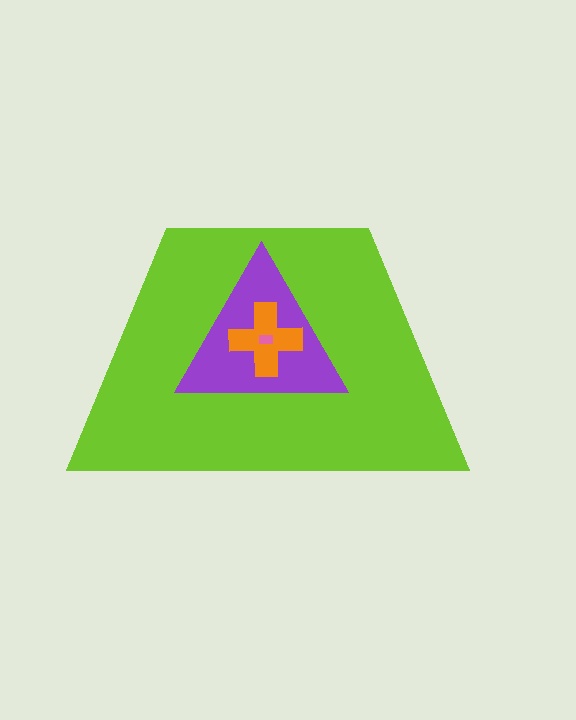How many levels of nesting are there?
4.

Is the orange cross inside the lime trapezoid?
Yes.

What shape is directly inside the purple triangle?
The orange cross.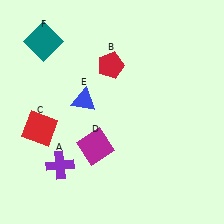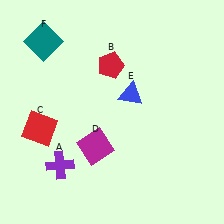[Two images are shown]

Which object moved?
The blue triangle (E) moved right.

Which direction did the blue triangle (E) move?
The blue triangle (E) moved right.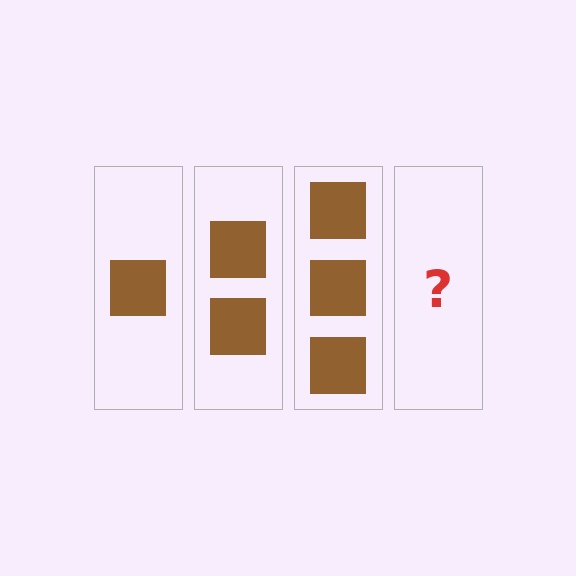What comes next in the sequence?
The next element should be 4 squares.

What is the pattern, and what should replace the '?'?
The pattern is that each step adds one more square. The '?' should be 4 squares.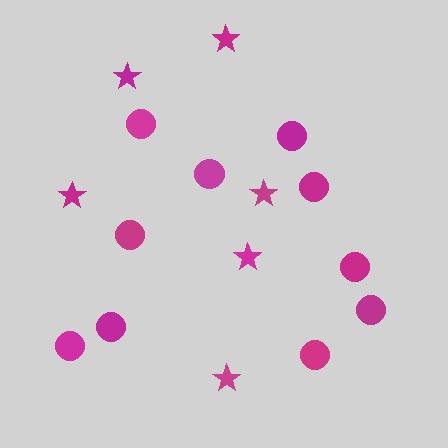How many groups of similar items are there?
There are 2 groups: one group of stars (6) and one group of circles (10).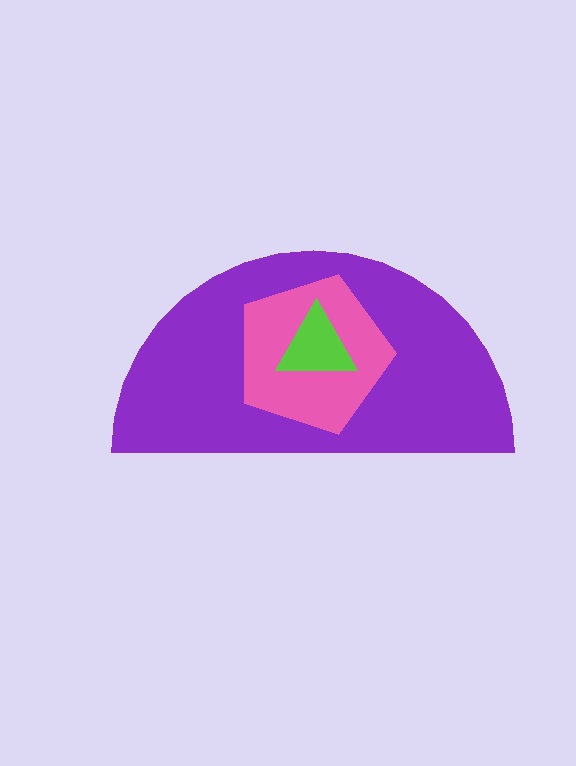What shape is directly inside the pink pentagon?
The lime triangle.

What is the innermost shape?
The lime triangle.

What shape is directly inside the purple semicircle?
The pink pentagon.